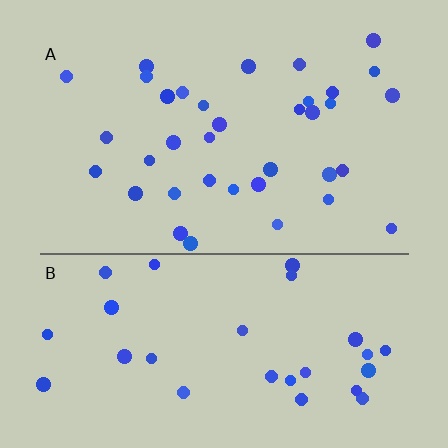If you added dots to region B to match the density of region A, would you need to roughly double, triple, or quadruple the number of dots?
Approximately double.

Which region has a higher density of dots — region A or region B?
A (the top).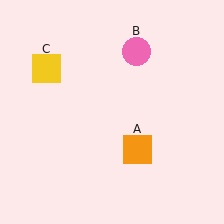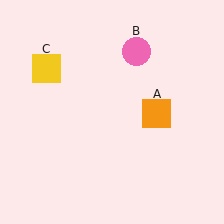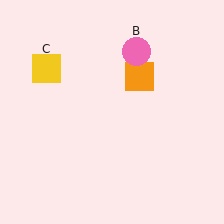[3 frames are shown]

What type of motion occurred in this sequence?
The orange square (object A) rotated counterclockwise around the center of the scene.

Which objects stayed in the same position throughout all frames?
Pink circle (object B) and yellow square (object C) remained stationary.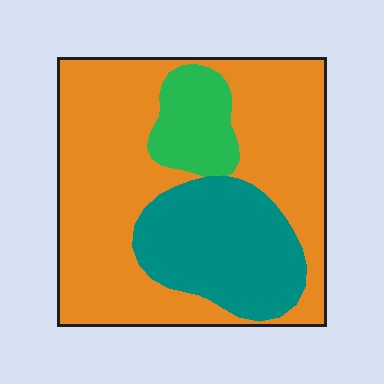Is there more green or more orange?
Orange.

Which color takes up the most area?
Orange, at roughly 65%.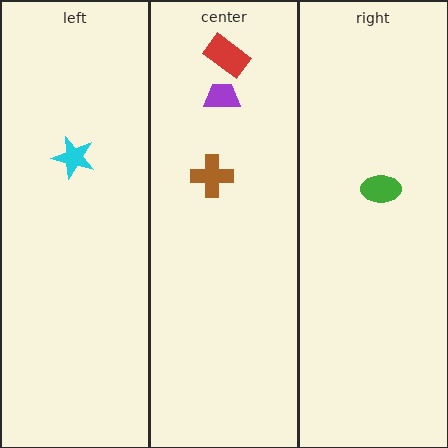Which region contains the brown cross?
The center region.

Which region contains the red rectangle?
The center region.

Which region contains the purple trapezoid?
The center region.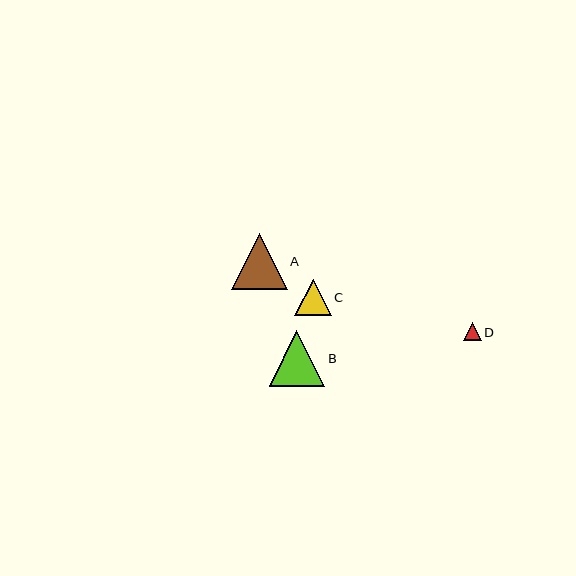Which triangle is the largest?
Triangle A is the largest with a size of approximately 56 pixels.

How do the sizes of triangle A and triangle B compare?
Triangle A and triangle B are approximately the same size.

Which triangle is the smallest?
Triangle D is the smallest with a size of approximately 18 pixels.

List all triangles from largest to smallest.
From largest to smallest: A, B, C, D.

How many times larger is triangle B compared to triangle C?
Triangle B is approximately 1.5 times the size of triangle C.